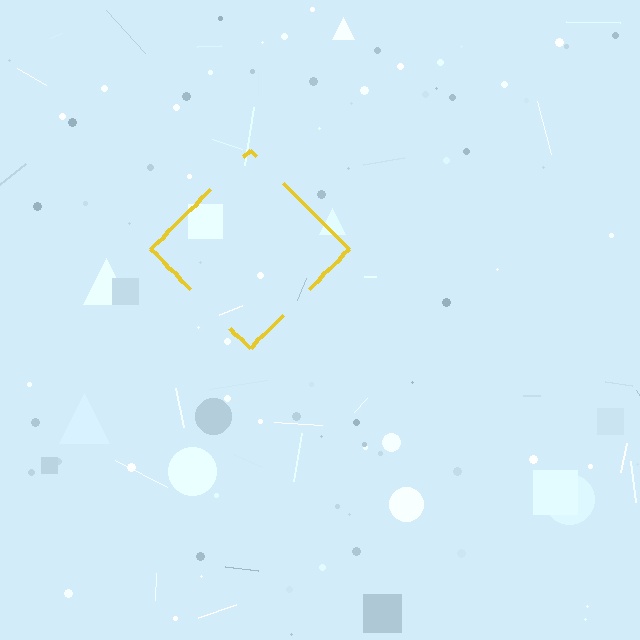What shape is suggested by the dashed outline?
The dashed outline suggests a diamond.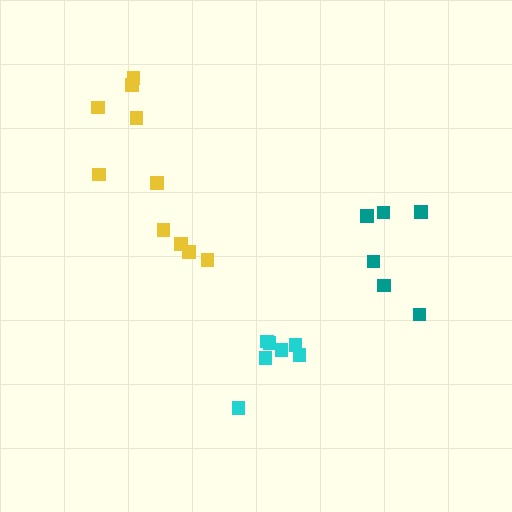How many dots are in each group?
Group 1: 6 dots, Group 2: 7 dots, Group 3: 10 dots (23 total).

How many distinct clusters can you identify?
There are 3 distinct clusters.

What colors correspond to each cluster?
The clusters are colored: teal, cyan, yellow.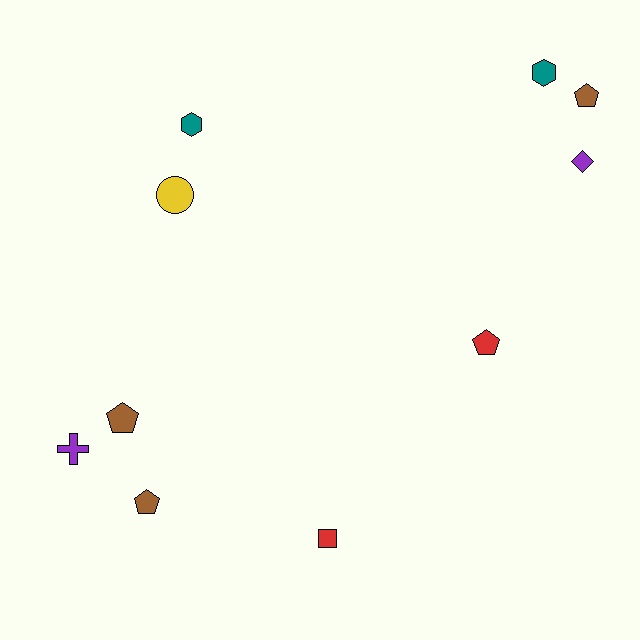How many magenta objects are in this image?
There are no magenta objects.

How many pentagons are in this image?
There are 4 pentagons.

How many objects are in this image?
There are 10 objects.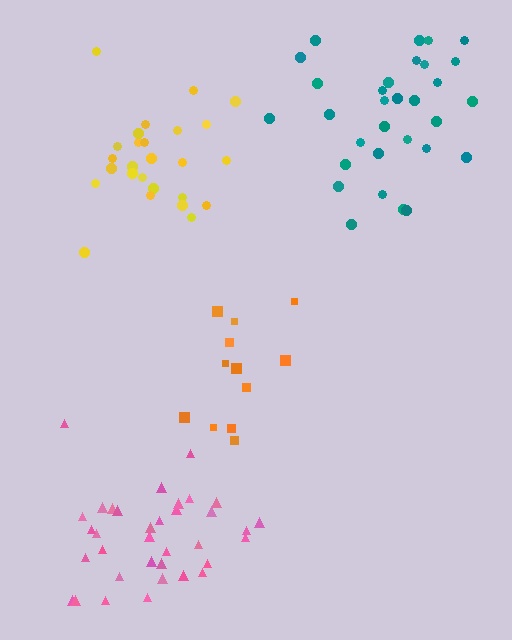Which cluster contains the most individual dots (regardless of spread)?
Pink (35).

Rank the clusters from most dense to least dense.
orange, pink, teal, yellow.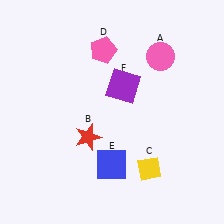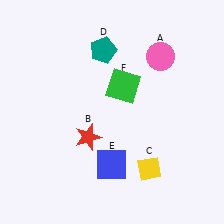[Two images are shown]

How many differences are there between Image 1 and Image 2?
There are 2 differences between the two images.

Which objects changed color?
D changed from pink to teal. F changed from purple to green.